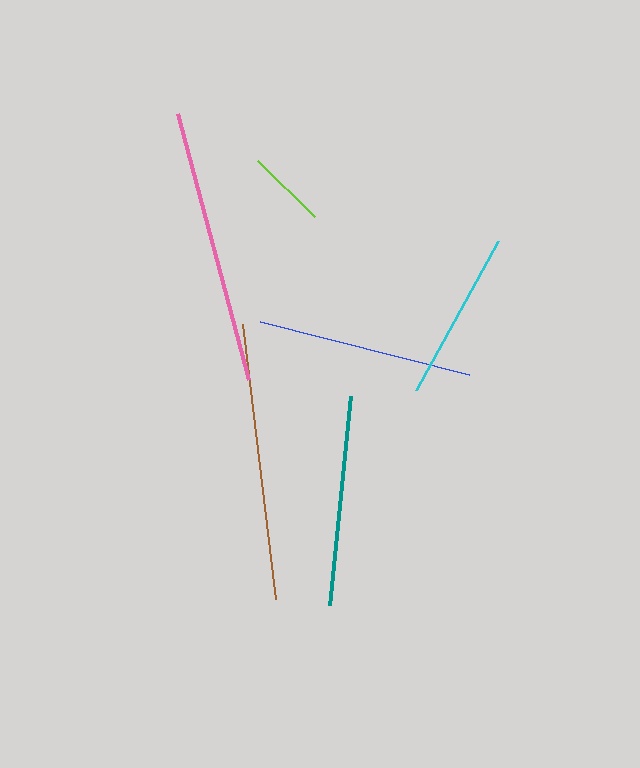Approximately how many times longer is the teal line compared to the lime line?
The teal line is approximately 2.6 times the length of the lime line.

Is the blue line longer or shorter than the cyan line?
The blue line is longer than the cyan line.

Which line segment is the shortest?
The lime line is the shortest at approximately 80 pixels.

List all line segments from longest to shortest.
From longest to shortest: brown, pink, blue, teal, cyan, lime.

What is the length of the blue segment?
The blue segment is approximately 216 pixels long.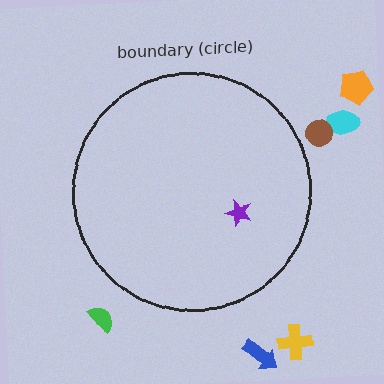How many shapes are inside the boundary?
1 inside, 6 outside.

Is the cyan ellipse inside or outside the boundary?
Outside.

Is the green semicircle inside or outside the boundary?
Outside.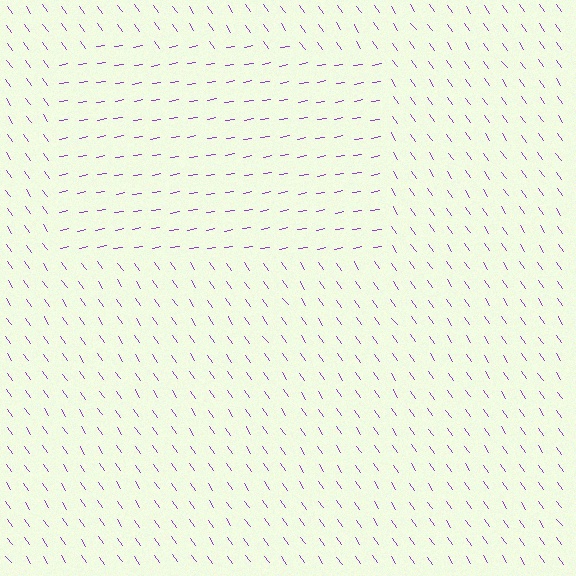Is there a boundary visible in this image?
Yes, there is a texture boundary formed by a change in line orientation.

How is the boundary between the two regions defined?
The boundary is defined purely by a change in line orientation (approximately 65 degrees difference). All lines are the same color and thickness.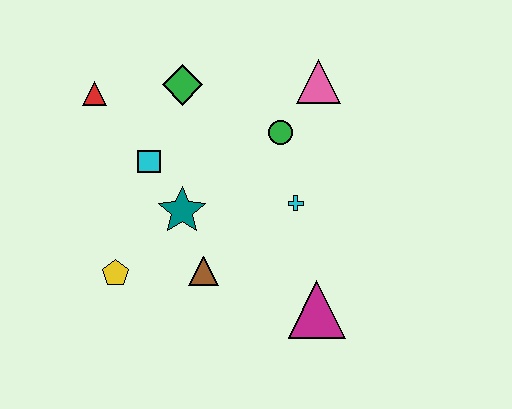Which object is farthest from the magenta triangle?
The red triangle is farthest from the magenta triangle.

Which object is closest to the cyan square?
The teal star is closest to the cyan square.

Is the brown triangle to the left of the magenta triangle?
Yes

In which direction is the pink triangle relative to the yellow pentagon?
The pink triangle is to the right of the yellow pentagon.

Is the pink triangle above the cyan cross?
Yes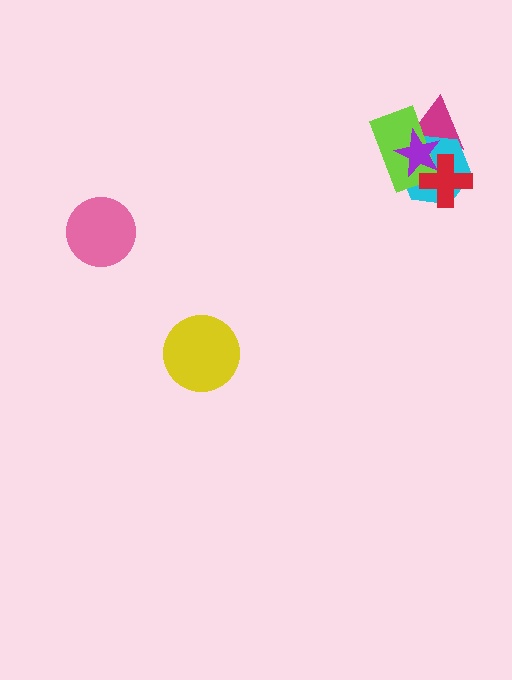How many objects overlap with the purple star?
4 objects overlap with the purple star.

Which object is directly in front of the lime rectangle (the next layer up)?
The purple star is directly in front of the lime rectangle.